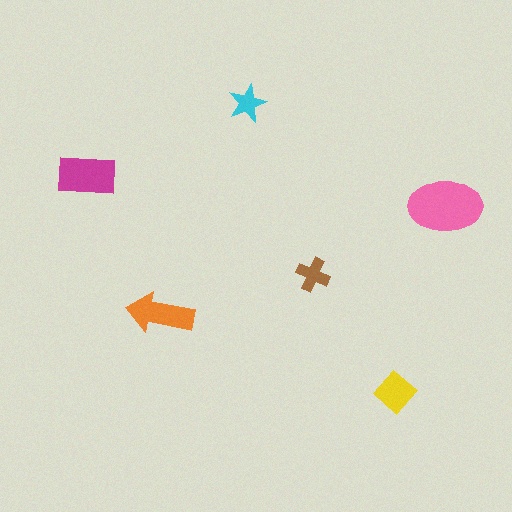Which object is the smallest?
The cyan star.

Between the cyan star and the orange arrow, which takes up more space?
The orange arrow.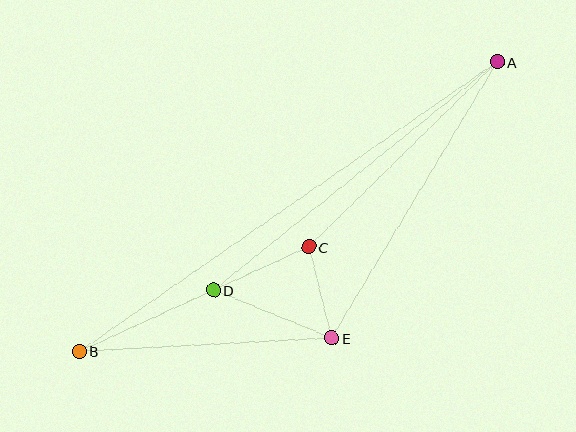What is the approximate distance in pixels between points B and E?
The distance between B and E is approximately 253 pixels.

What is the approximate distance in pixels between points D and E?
The distance between D and E is approximately 127 pixels.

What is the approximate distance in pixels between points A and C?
The distance between A and C is approximately 264 pixels.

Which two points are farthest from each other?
Points A and B are farthest from each other.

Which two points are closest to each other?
Points C and E are closest to each other.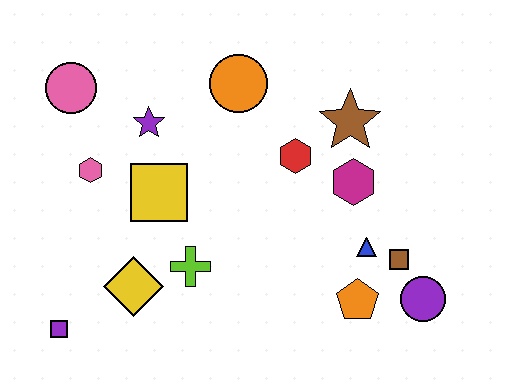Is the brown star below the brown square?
No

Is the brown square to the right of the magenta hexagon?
Yes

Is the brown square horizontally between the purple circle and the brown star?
Yes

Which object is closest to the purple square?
The yellow diamond is closest to the purple square.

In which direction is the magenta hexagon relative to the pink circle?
The magenta hexagon is to the right of the pink circle.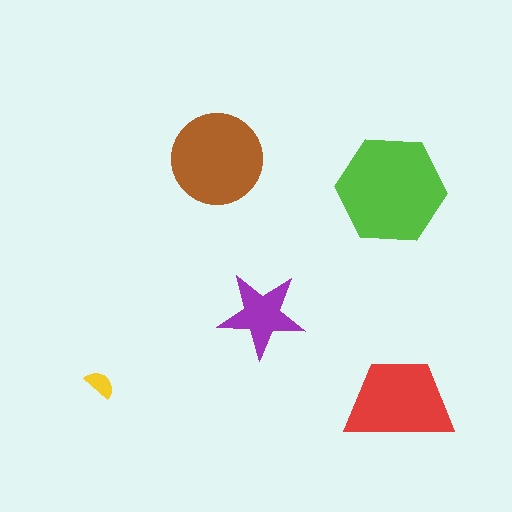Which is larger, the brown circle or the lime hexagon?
The lime hexagon.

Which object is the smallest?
The yellow semicircle.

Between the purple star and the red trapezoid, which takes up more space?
The red trapezoid.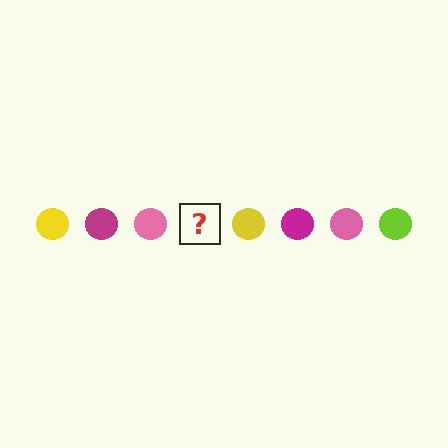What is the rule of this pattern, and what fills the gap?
The rule is that the pattern cycles through yellow, magenta, pink, lime circles. The gap should be filled with a lime circle.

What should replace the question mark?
The question mark should be replaced with a lime circle.